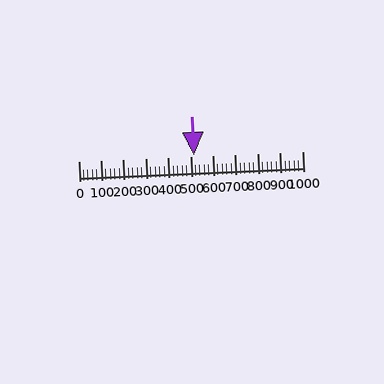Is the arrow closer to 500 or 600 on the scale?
The arrow is closer to 500.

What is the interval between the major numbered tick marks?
The major tick marks are spaced 100 units apart.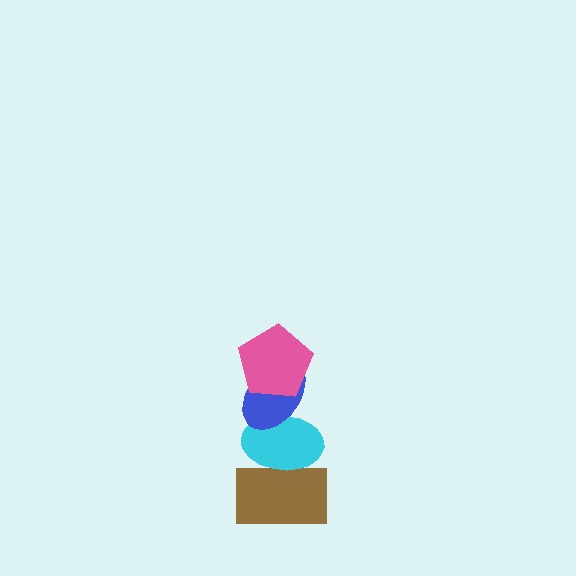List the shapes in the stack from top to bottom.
From top to bottom: the pink pentagon, the blue ellipse, the cyan ellipse, the brown rectangle.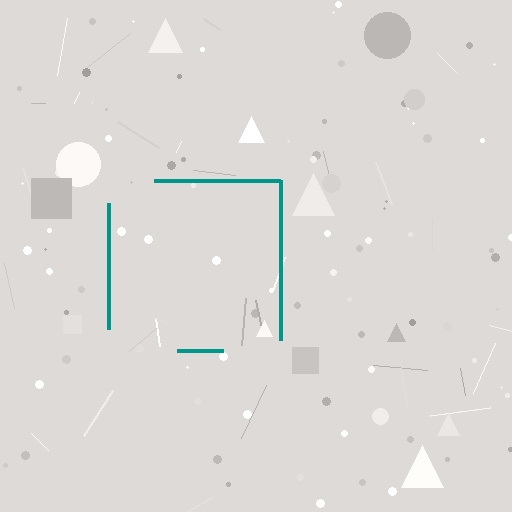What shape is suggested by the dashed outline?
The dashed outline suggests a square.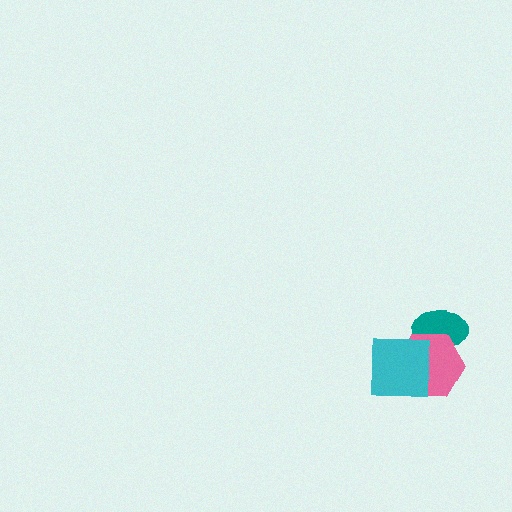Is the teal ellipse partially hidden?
Yes, it is partially covered by another shape.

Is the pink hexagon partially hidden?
Yes, it is partially covered by another shape.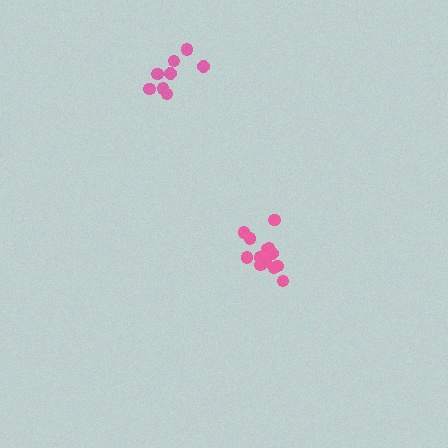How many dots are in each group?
Group 1: 8 dots, Group 2: 13 dots (21 total).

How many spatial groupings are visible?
There are 2 spatial groupings.